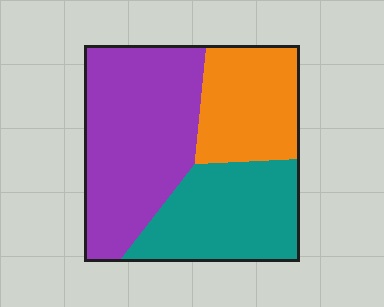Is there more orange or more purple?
Purple.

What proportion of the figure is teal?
Teal takes up between a sixth and a third of the figure.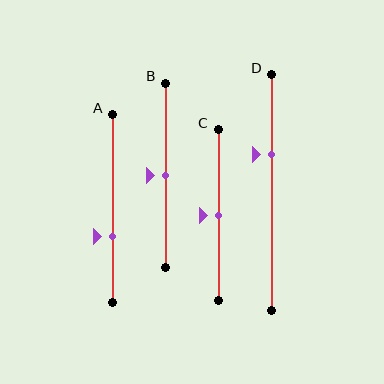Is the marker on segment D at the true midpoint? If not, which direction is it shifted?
No, the marker on segment D is shifted upward by about 16% of the segment length.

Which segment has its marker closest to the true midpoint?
Segment B has its marker closest to the true midpoint.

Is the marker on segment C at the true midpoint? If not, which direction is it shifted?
Yes, the marker on segment C is at the true midpoint.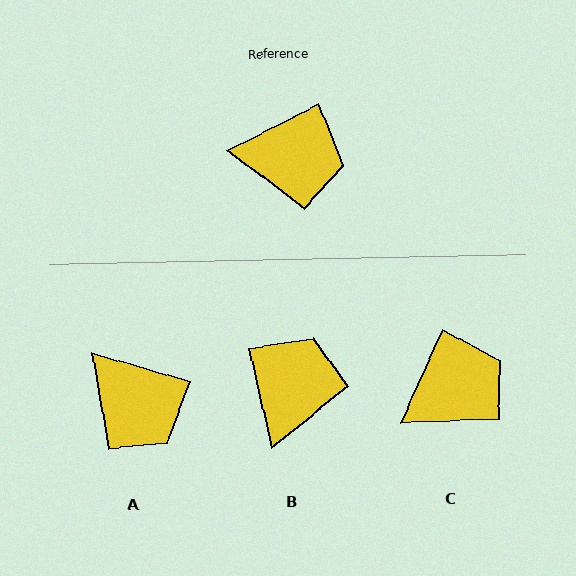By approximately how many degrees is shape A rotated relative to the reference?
Approximately 43 degrees clockwise.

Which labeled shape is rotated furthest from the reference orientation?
B, about 76 degrees away.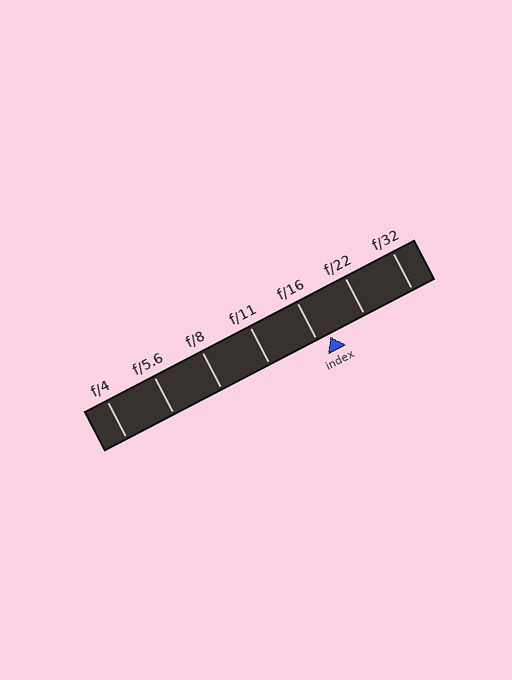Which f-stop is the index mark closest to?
The index mark is closest to f/16.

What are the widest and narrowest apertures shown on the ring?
The widest aperture shown is f/4 and the narrowest is f/32.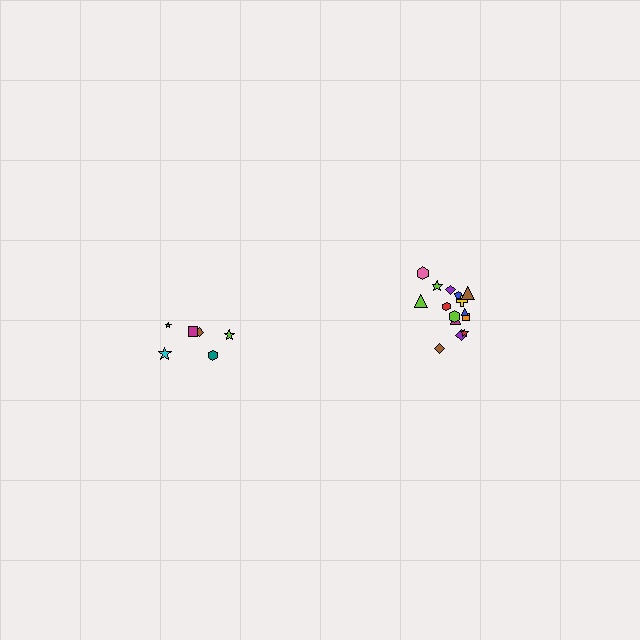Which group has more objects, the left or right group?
The right group.